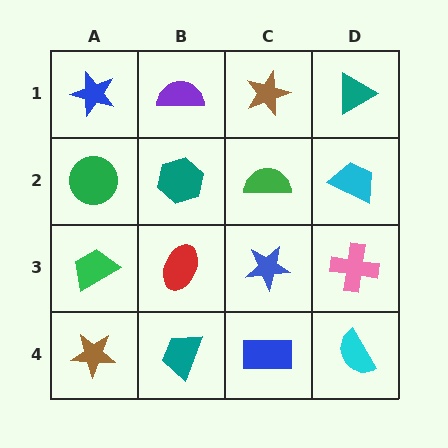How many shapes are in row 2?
4 shapes.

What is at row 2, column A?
A green circle.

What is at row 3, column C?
A blue star.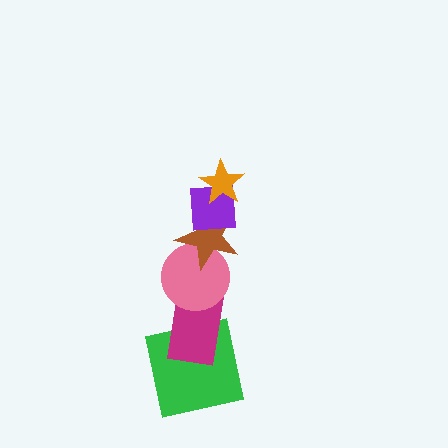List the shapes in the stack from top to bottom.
From top to bottom: the orange star, the purple square, the brown star, the pink circle, the magenta rectangle, the green square.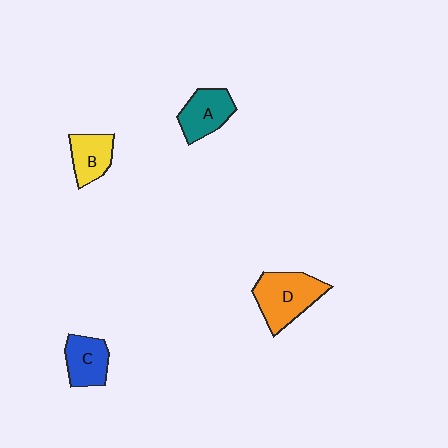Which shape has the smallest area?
Shape B (yellow).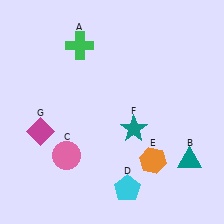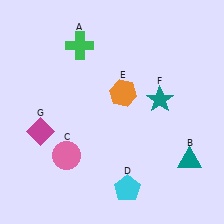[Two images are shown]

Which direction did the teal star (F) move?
The teal star (F) moved up.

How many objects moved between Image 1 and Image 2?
2 objects moved between the two images.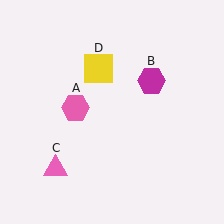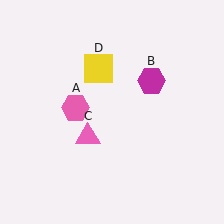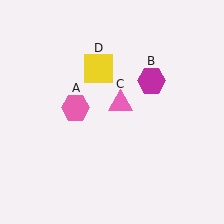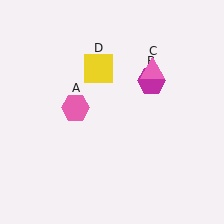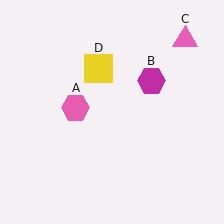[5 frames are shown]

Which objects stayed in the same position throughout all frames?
Pink hexagon (object A) and magenta hexagon (object B) and yellow square (object D) remained stationary.